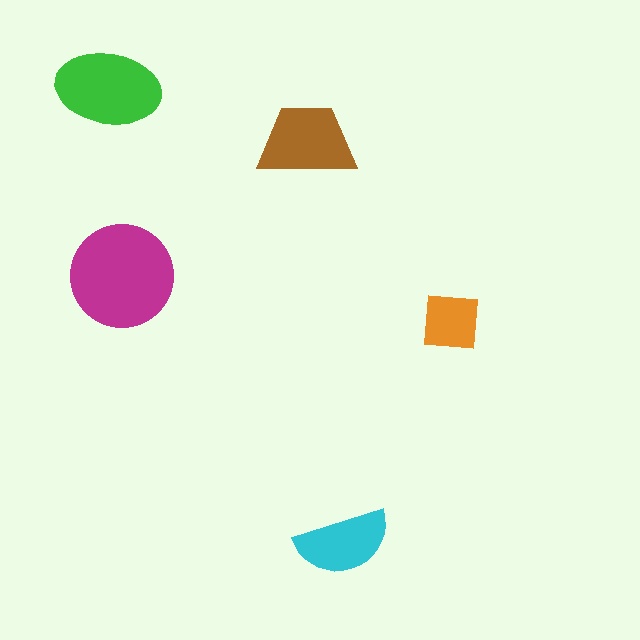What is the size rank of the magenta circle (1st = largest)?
1st.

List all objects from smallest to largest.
The orange square, the cyan semicircle, the brown trapezoid, the green ellipse, the magenta circle.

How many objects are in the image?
There are 5 objects in the image.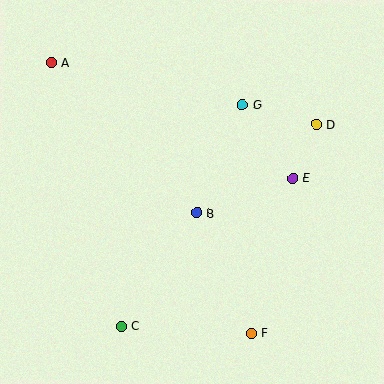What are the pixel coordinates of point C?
Point C is at (121, 326).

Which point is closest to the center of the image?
Point B at (196, 213) is closest to the center.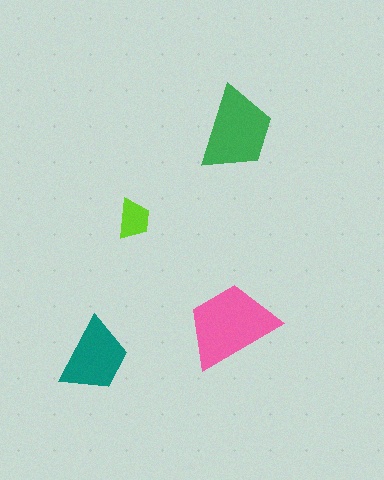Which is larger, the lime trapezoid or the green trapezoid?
The green one.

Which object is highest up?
The green trapezoid is topmost.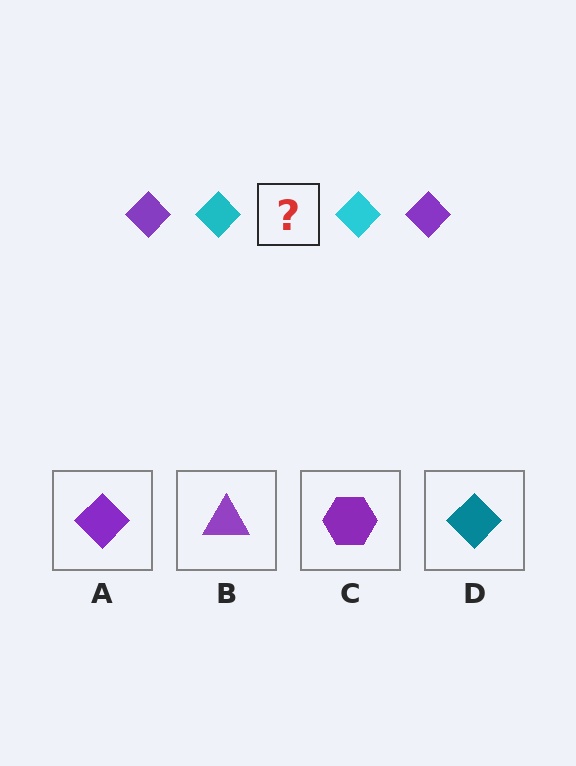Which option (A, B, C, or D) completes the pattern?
A.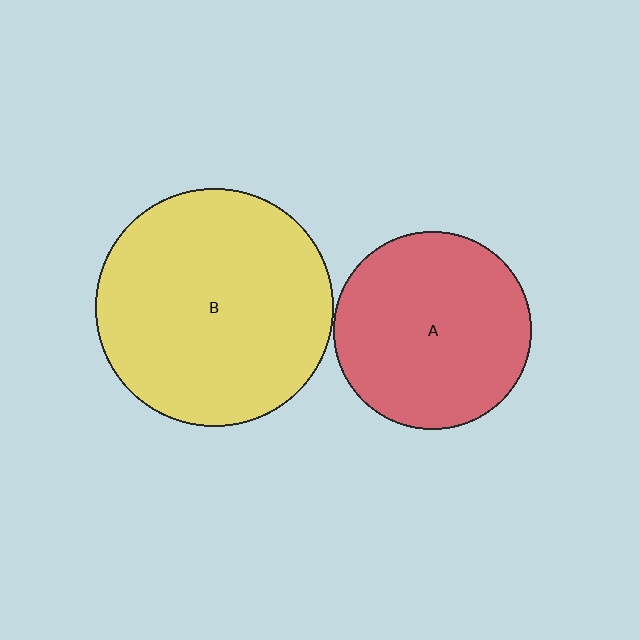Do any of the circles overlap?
No, none of the circles overlap.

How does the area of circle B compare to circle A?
Approximately 1.4 times.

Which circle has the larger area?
Circle B (yellow).